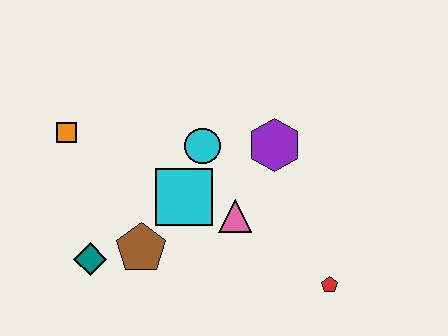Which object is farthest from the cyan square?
The red pentagon is farthest from the cyan square.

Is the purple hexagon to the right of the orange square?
Yes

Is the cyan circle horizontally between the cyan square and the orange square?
No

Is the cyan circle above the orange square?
No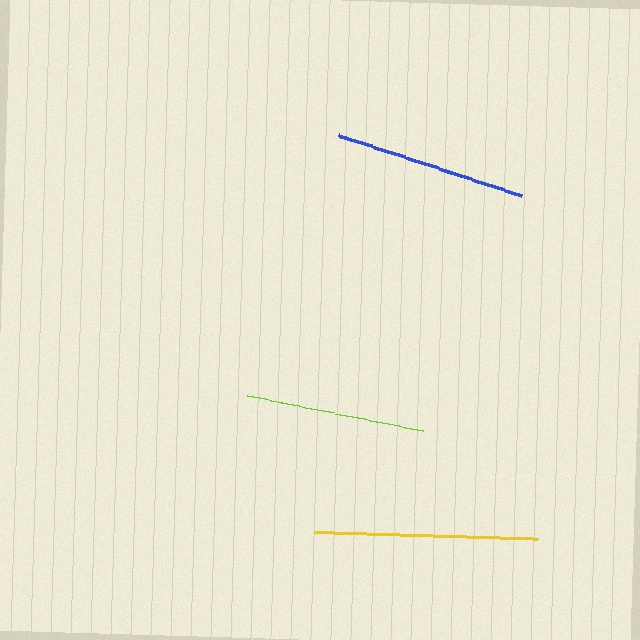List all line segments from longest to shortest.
From longest to shortest: yellow, blue, lime.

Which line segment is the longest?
The yellow line is the longest at approximately 224 pixels.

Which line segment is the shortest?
The lime line is the shortest at approximately 180 pixels.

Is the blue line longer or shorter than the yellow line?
The yellow line is longer than the blue line.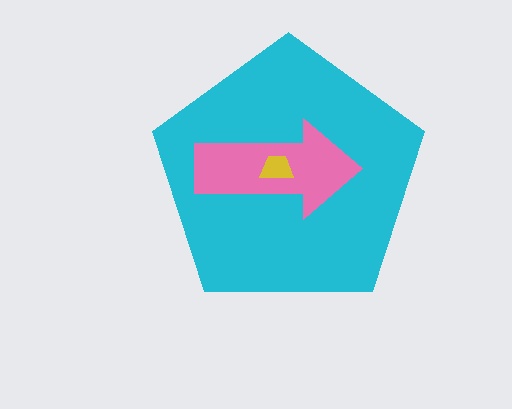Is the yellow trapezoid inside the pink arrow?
Yes.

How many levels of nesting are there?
3.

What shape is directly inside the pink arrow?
The yellow trapezoid.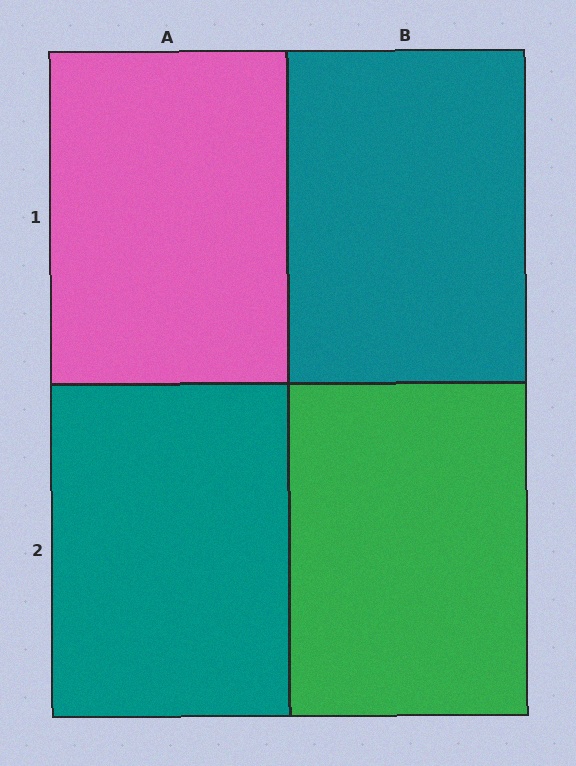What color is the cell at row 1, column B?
Teal.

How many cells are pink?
1 cell is pink.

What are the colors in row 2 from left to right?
Teal, green.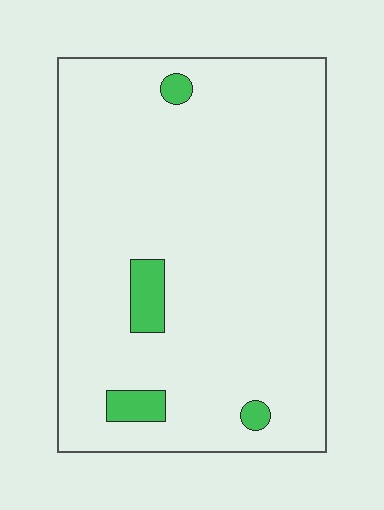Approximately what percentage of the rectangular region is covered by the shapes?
Approximately 5%.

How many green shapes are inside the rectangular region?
4.